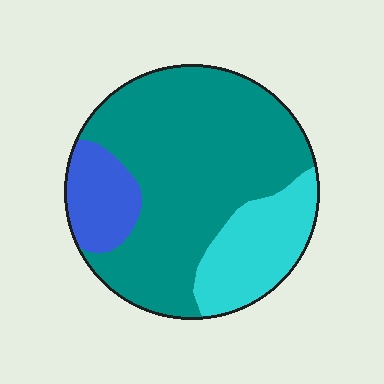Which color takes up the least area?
Blue, at roughly 15%.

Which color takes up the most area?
Teal, at roughly 65%.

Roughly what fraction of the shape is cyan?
Cyan covers 21% of the shape.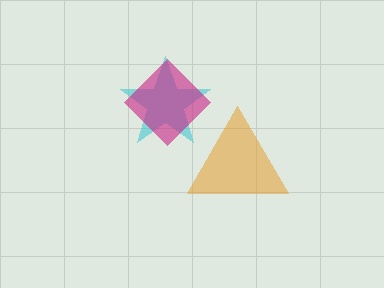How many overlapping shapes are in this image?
There are 3 overlapping shapes in the image.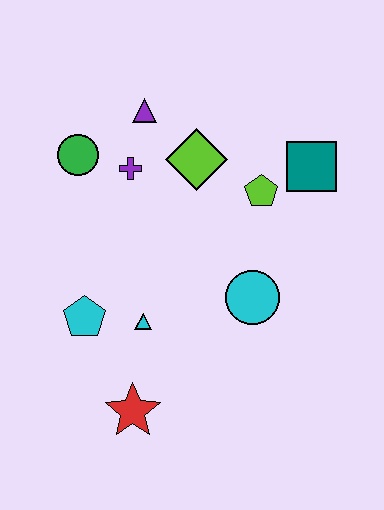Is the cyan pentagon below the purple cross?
Yes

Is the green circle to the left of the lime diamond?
Yes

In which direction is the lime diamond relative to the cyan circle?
The lime diamond is above the cyan circle.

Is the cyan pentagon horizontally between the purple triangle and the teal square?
No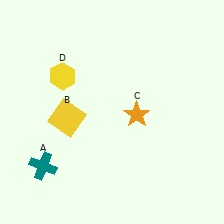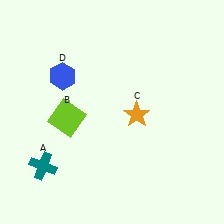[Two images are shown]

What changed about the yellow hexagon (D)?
In Image 1, D is yellow. In Image 2, it changed to blue.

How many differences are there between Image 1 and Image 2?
There are 2 differences between the two images.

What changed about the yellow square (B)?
In Image 1, B is yellow. In Image 2, it changed to lime.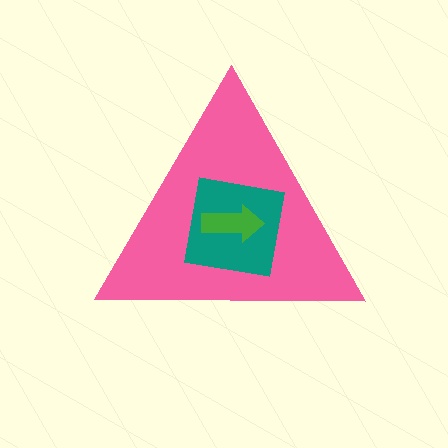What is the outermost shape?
The pink triangle.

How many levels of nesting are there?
3.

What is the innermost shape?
The green arrow.